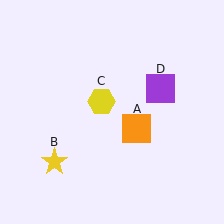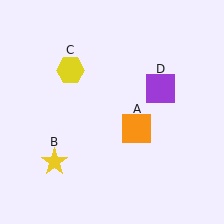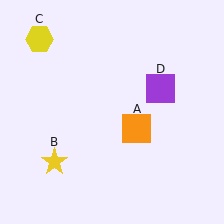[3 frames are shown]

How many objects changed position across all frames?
1 object changed position: yellow hexagon (object C).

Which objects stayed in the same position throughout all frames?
Orange square (object A) and yellow star (object B) and purple square (object D) remained stationary.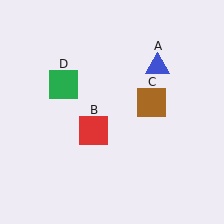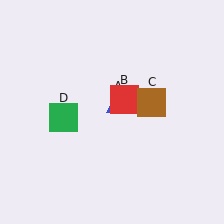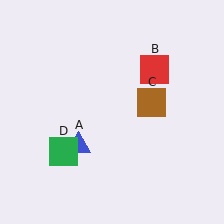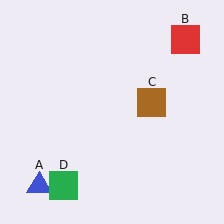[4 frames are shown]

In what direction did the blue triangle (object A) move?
The blue triangle (object A) moved down and to the left.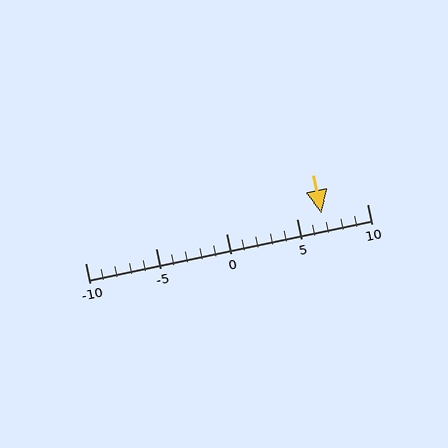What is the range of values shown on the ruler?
The ruler shows values from -10 to 10.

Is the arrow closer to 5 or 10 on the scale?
The arrow is closer to 5.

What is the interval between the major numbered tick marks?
The major tick marks are spaced 5 units apart.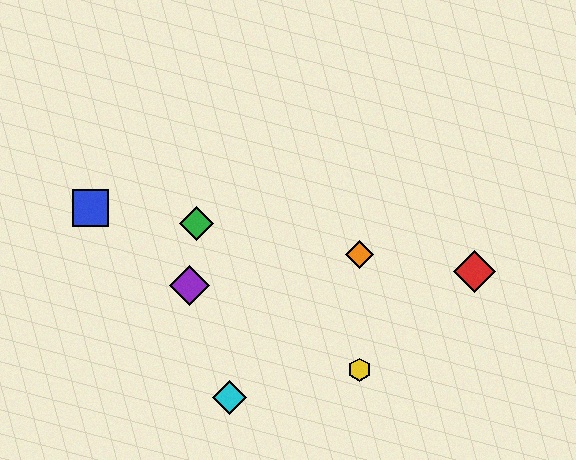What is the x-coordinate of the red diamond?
The red diamond is at x≈475.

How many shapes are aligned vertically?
2 shapes (the yellow hexagon, the orange diamond) are aligned vertically.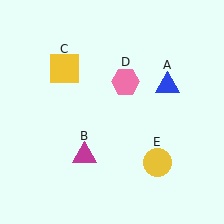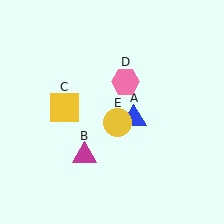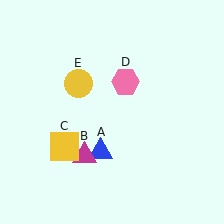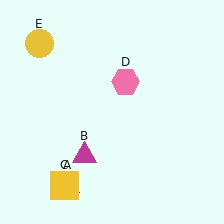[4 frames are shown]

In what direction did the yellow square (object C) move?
The yellow square (object C) moved down.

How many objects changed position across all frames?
3 objects changed position: blue triangle (object A), yellow square (object C), yellow circle (object E).